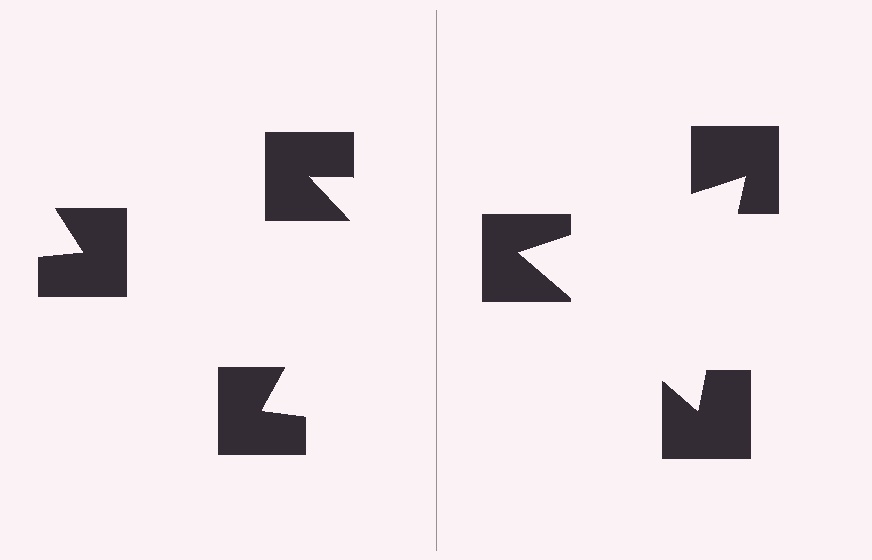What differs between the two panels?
The notched squares are positioned identically on both sides; only the wedge orientations differ. On the right they align to a triangle; on the left they are misaligned.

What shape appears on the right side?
An illusory triangle.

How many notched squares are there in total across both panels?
6 — 3 on each side.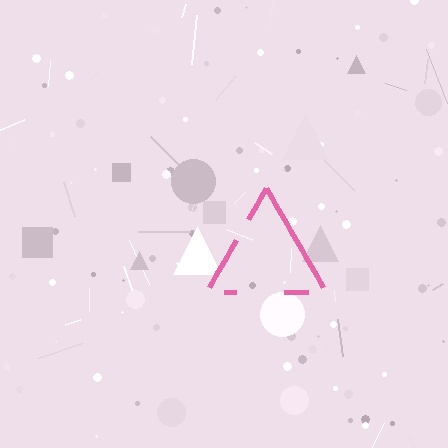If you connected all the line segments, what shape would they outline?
They would outline a triangle.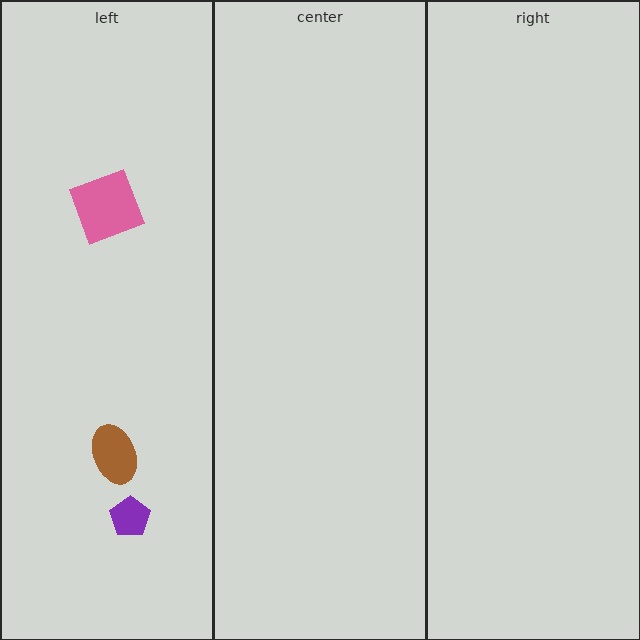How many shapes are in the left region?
3.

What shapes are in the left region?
The brown ellipse, the purple pentagon, the pink square.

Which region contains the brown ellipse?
The left region.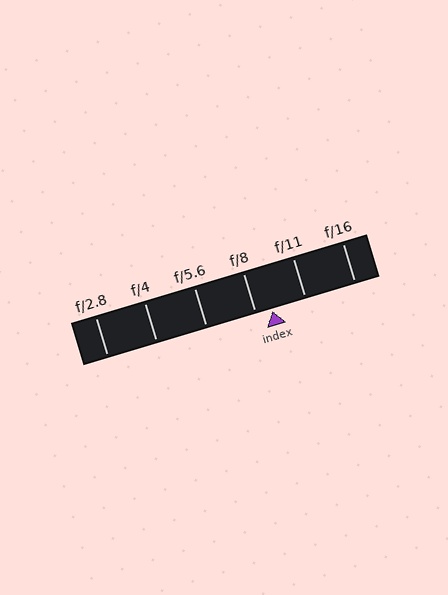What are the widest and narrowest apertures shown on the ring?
The widest aperture shown is f/2.8 and the narrowest is f/16.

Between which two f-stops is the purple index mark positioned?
The index mark is between f/8 and f/11.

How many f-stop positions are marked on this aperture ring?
There are 6 f-stop positions marked.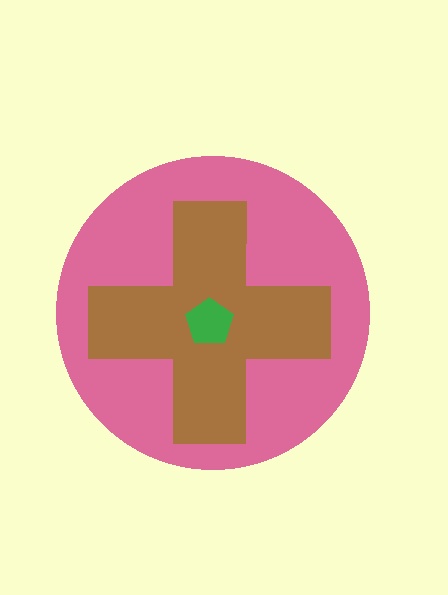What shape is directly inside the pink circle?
The brown cross.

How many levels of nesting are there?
3.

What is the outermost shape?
The pink circle.